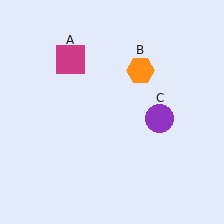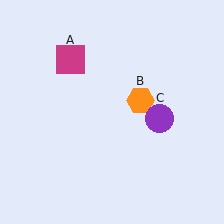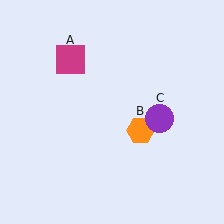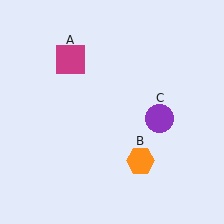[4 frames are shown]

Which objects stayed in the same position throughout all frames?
Magenta square (object A) and purple circle (object C) remained stationary.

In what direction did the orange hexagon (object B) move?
The orange hexagon (object B) moved down.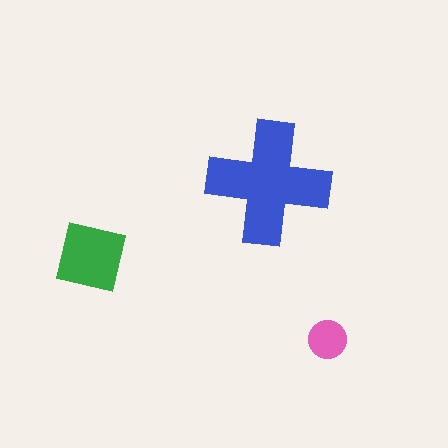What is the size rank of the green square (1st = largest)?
2nd.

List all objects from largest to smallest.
The blue cross, the green square, the pink circle.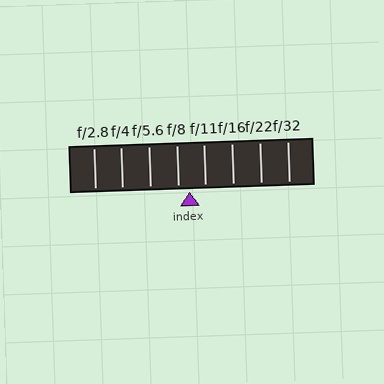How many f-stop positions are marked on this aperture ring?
There are 8 f-stop positions marked.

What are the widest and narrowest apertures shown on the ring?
The widest aperture shown is f/2.8 and the narrowest is f/32.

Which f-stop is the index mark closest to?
The index mark is closest to f/8.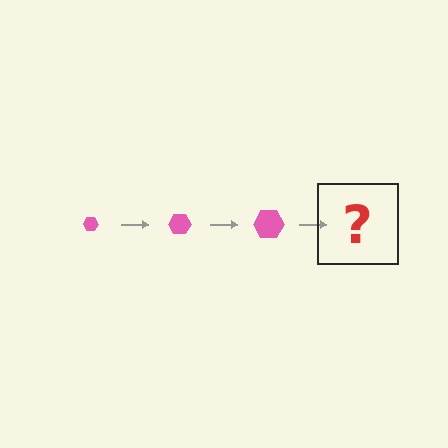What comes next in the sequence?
The next element should be a pink hexagon, larger than the previous one.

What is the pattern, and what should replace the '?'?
The pattern is that the hexagon gets progressively larger each step. The '?' should be a pink hexagon, larger than the previous one.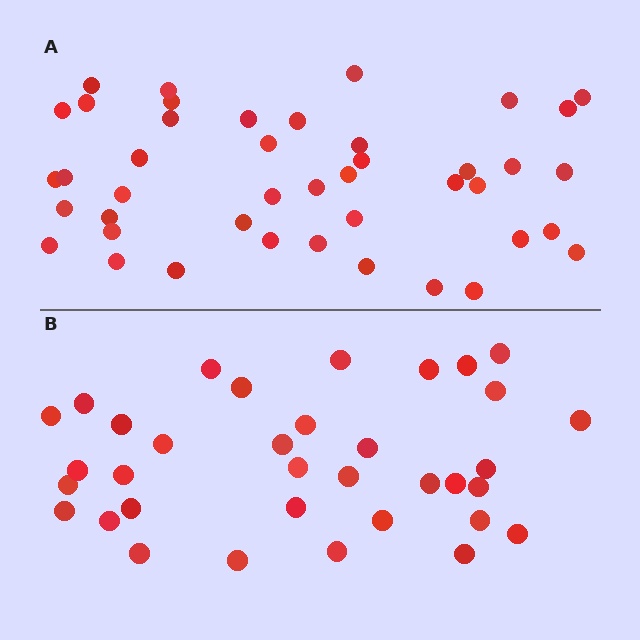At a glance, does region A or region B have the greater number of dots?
Region A (the top region) has more dots.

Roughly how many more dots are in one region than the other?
Region A has roughly 8 or so more dots than region B.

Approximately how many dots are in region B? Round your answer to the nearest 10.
About 40 dots. (The exact count is 35, which rounds to 40.)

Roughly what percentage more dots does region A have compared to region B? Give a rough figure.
About 25% more.